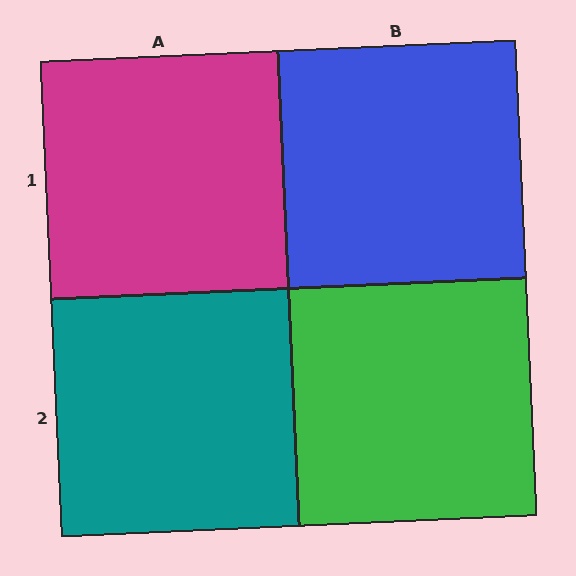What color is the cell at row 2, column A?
Teal.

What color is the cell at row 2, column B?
Green.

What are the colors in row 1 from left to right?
Magenta, blue.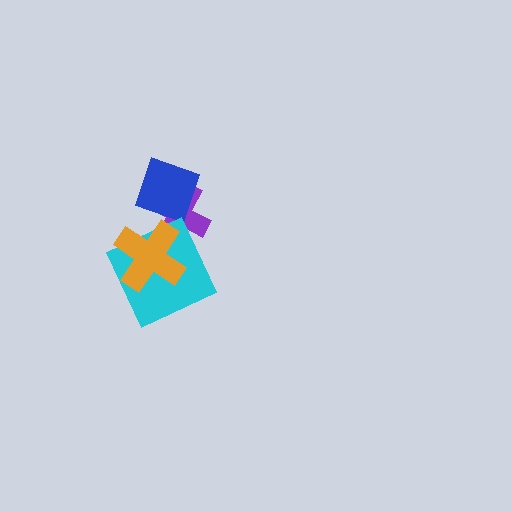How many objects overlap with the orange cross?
2 objects overlap with the orange cross.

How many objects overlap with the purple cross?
3 objects overlap with the purple cross.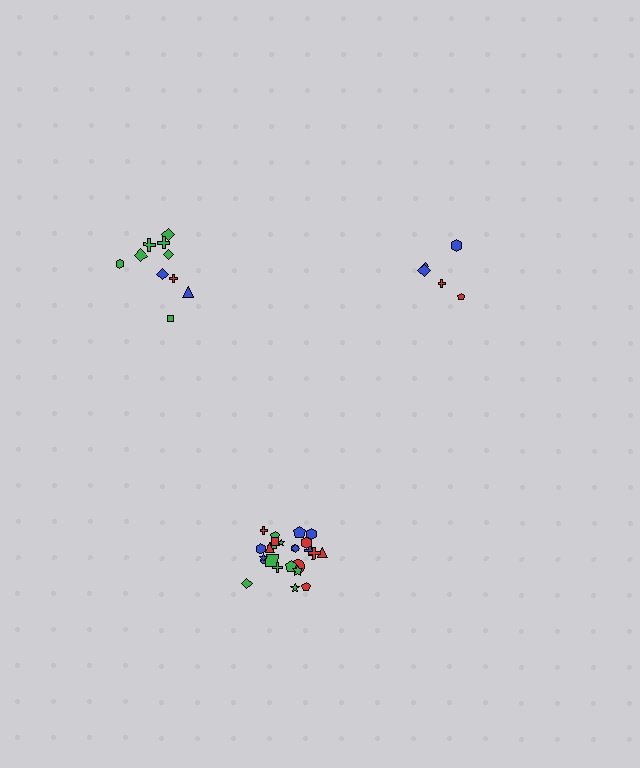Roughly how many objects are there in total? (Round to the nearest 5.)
Roughly 40 objects in total.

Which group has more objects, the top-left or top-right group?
The top-left group.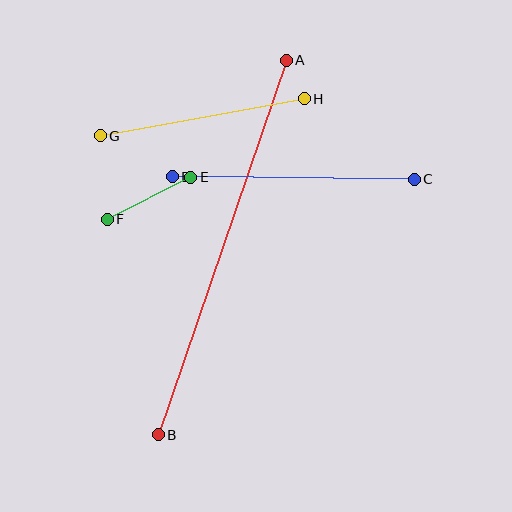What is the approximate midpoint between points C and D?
The midpoint is at approximately (293, 178) pixels.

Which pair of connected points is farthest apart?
Points A and B are farthest apart.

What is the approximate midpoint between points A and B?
The midpoint is at approximately (222, 247) pixels.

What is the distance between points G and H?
The distance is approximately 207 pixels.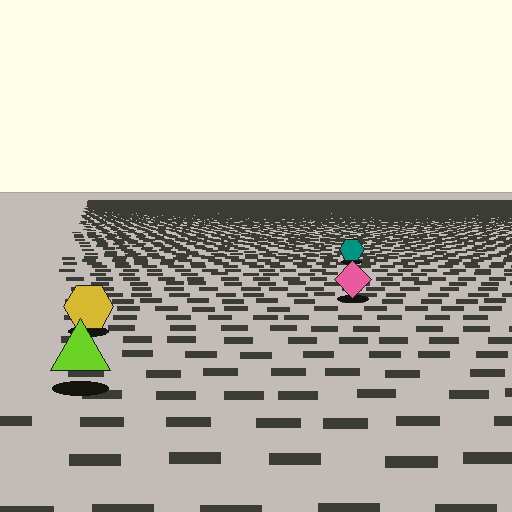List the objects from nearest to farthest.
From nearest to farthest: the lime triangle, the yellow hexagon, the pink diamond, the teal hexagon.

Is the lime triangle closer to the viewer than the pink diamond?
Yes. The lime triangle is closer — you can tell from the texture gradient: the ground texture is coarser near it.